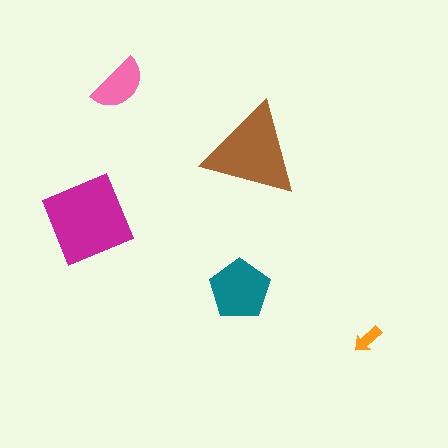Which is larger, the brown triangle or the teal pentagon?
The brown triangle.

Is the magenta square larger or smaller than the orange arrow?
Larger.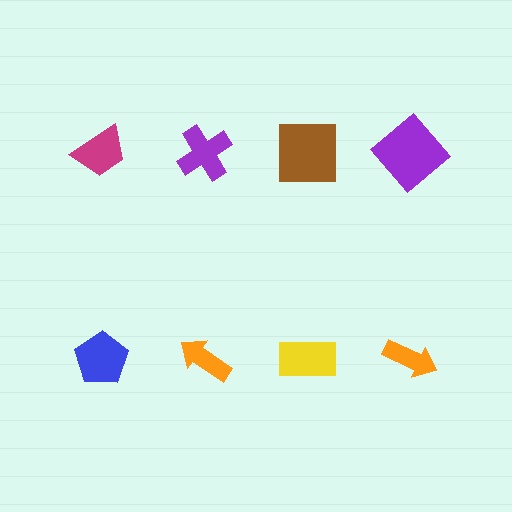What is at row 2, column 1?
A blue pentagon.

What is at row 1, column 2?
A purple cross.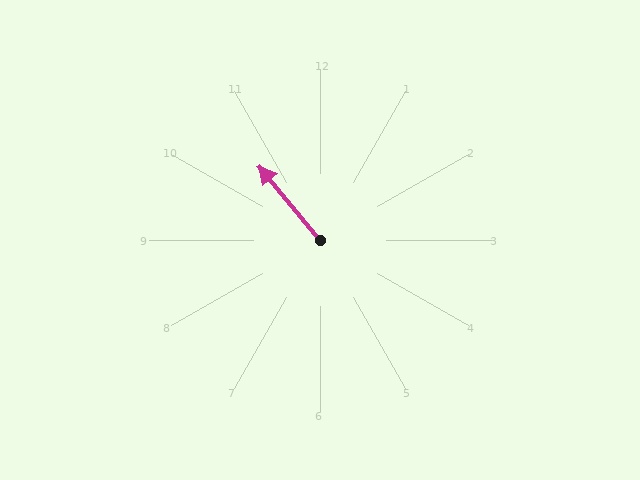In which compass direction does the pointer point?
Northwest.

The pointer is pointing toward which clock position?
Roughly 11 o'clock.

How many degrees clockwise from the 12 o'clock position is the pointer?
Approximately 320 degrees.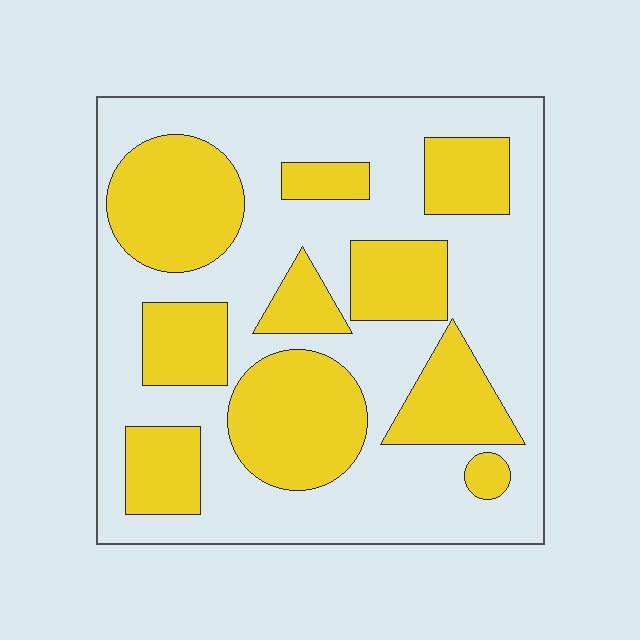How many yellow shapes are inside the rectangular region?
10.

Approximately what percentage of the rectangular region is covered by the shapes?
Approximately 40%.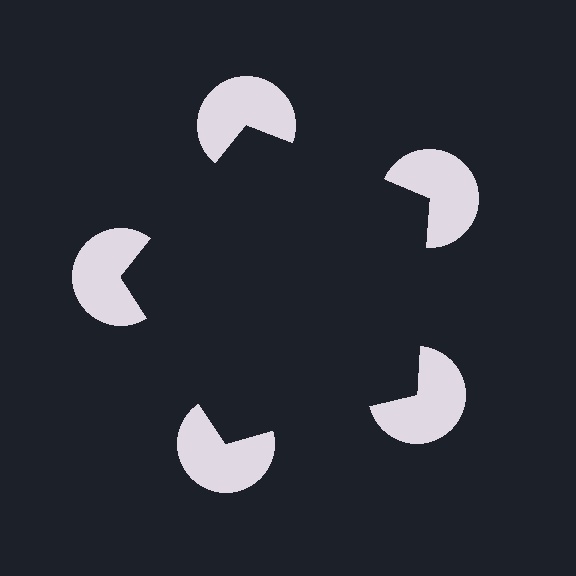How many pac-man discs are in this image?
There are 5 — one at each vertex of the illusory pentagon.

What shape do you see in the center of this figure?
An illusory pentagon — its edges are inferred from the aligned wedge cuts in the pac-man discs, not physically drawn.